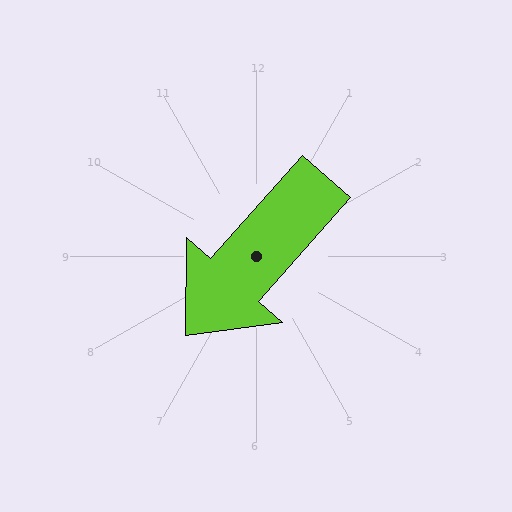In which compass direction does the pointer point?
Southwest.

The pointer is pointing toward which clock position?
Roughly 7 o'clock.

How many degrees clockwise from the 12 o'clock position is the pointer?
Approximately 221 degrees.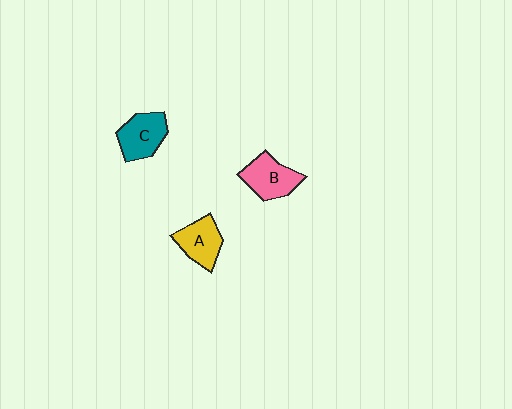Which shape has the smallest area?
Shape A (yellow).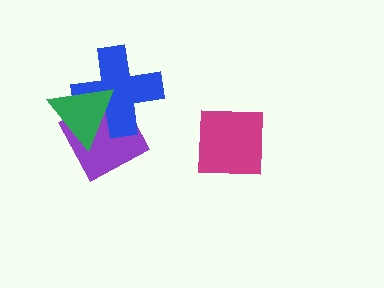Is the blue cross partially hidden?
Yes, it is partially covered by another shape.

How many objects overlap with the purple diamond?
2 objects overlap with the purple diamond.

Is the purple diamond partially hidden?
Yes, it is partially covered by another shape.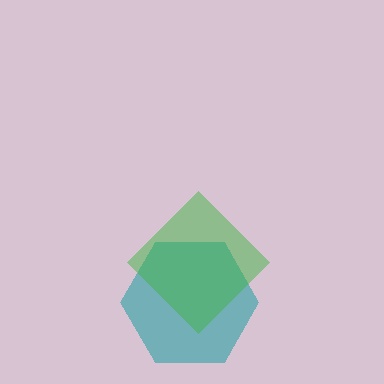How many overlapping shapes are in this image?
There are 2 overlapping shapes in the image.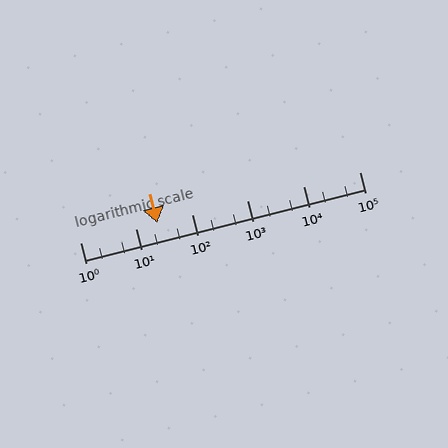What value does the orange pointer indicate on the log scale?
The pointer indicates approximately 24.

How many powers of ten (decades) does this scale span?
The scale spans 5 decades, from 1 to 100000.